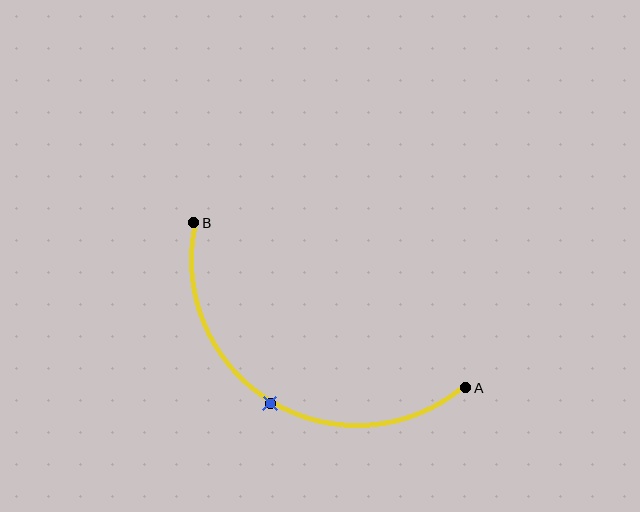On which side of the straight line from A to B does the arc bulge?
The arc bulges below the straight line connecting A and B.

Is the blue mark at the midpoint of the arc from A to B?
Yes. The blue mark lies on the arc at equal arc-length from both A and B — it is the arc midpoint.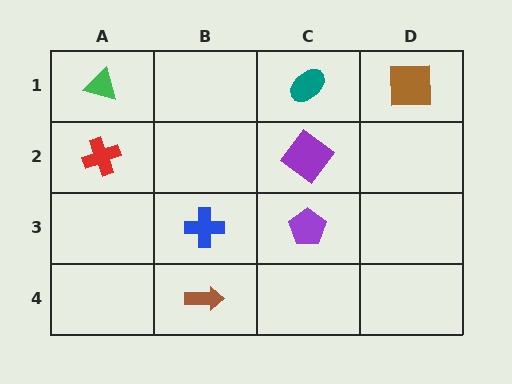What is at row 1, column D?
A brown square.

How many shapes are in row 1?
3 shapes.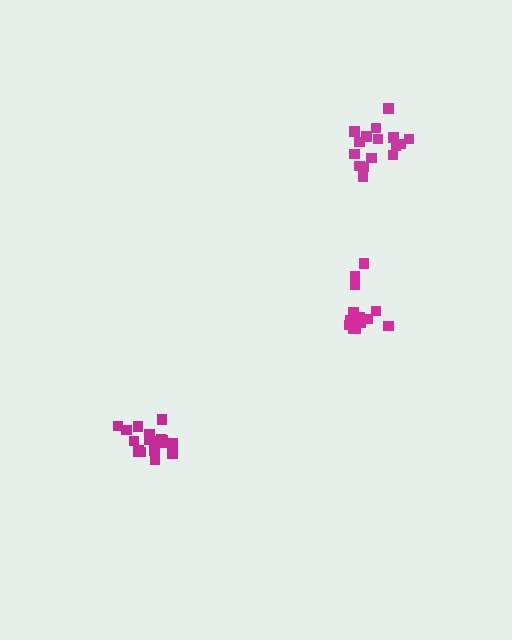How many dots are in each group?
Group 1: 17 dots, Group 2: 19 dots, Group 3: 14 dots (50 total).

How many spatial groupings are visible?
There are 3 spatial groupings.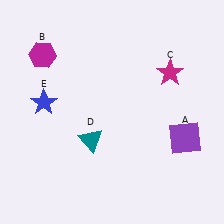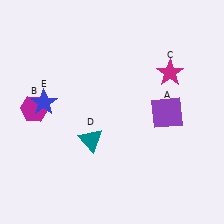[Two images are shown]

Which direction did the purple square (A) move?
The purple square (A) moved up.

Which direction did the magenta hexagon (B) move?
The magenta hexagon (B) moved down.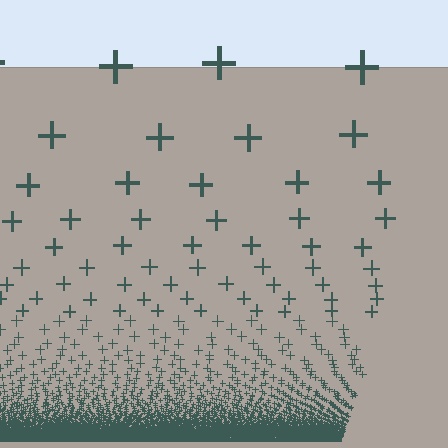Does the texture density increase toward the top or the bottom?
Density increases toward the bottom.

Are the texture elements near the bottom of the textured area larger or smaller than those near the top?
Smaller. The gradient is inverted — elements near the bottom are smaller and denser.